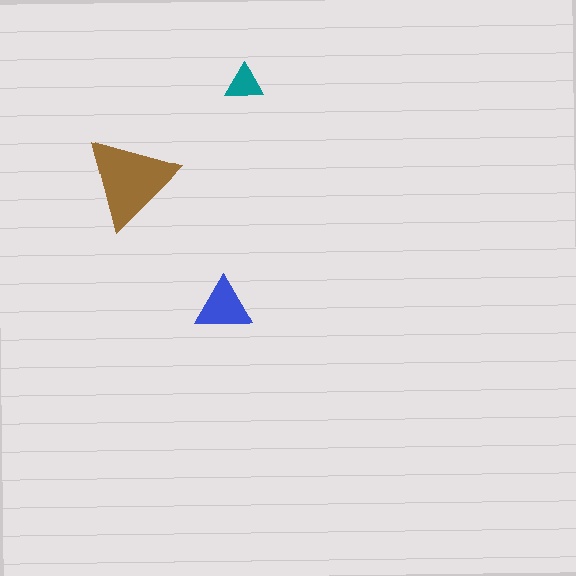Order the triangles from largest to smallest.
the brown one, the blue one, the teal one.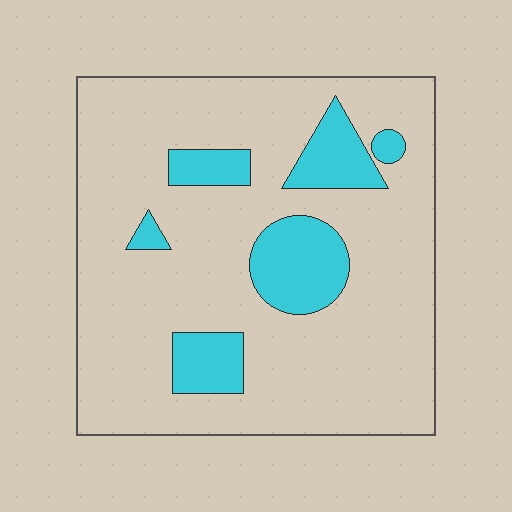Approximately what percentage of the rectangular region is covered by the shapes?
Approximately 15%.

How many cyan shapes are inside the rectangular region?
6.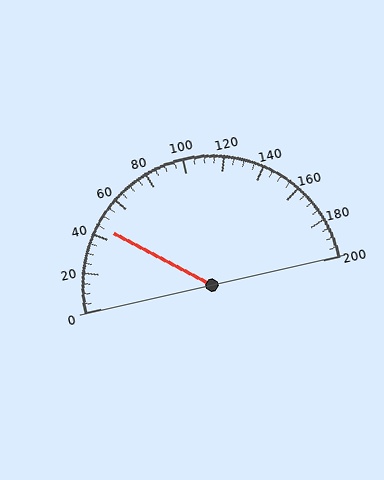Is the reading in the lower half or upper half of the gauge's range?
The reading is in the lower half of the range (0 to 200).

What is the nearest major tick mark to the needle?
The nearest major tick mark is 40.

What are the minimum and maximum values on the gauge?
The gauge ranges from 0 to 200.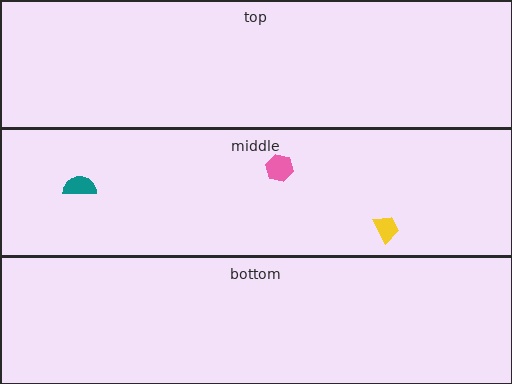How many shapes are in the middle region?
3.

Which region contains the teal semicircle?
The middle region.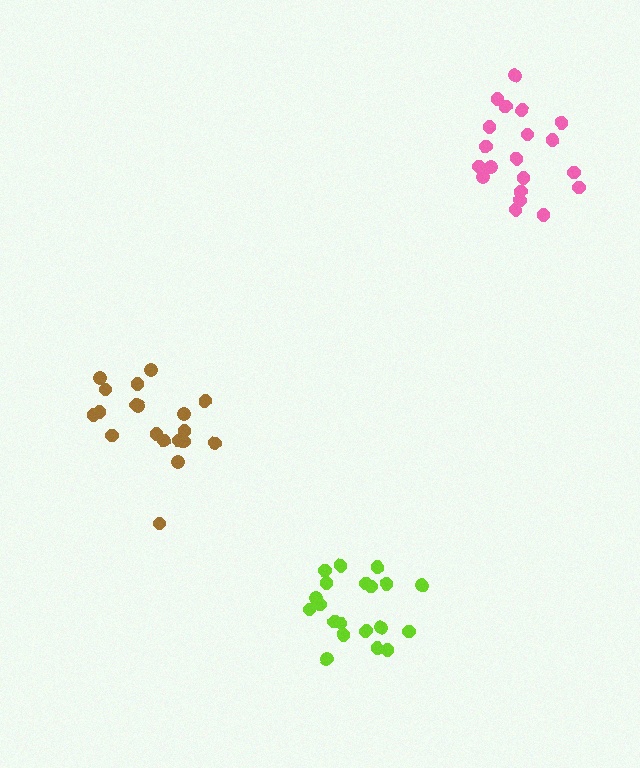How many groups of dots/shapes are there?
There are 3 groups.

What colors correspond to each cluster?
The clusters are colored: lime, brown, pink.